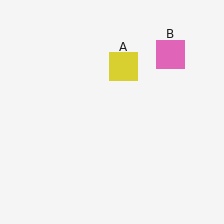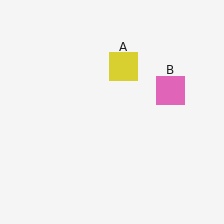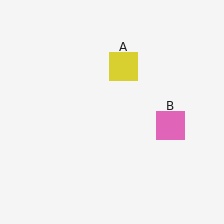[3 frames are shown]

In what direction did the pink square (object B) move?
The pink square (object B) moved down.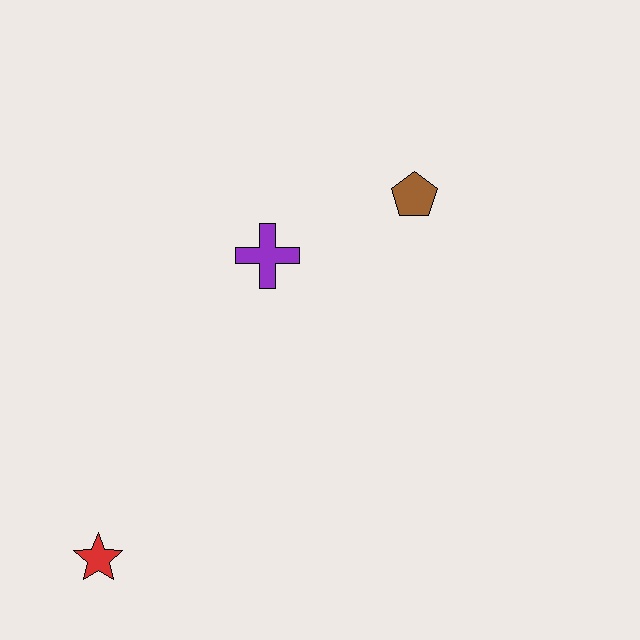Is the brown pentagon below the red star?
No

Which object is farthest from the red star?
The brown pentagon is farthest from the red star.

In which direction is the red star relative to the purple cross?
The red star is below the purple cross.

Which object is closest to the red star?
The purple cross is closest to the red star.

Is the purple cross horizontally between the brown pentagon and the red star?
Yes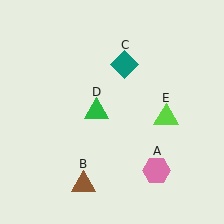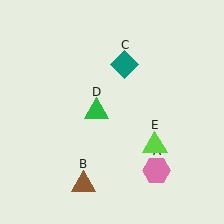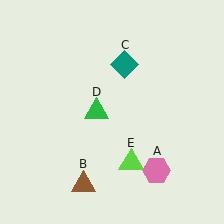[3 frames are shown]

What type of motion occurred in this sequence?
The lime triangle (object E) rotated clockwise around the center of the scene.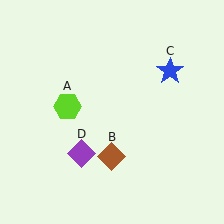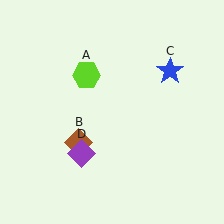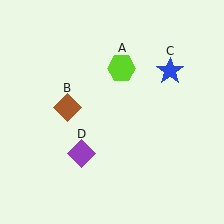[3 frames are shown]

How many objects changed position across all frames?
2 objects changed position: lime hexagon (object A), brown diamond (object B).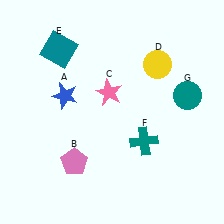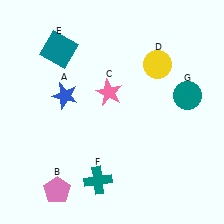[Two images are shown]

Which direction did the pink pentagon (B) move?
The pink pentagon (B) moved down.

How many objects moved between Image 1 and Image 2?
2 objects moved between the two images.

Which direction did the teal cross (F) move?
The teal cross (F) moved left.